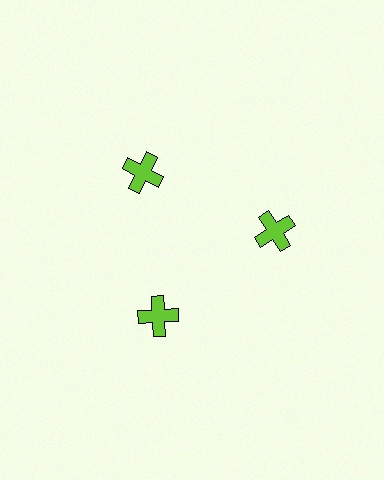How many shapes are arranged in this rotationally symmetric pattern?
There are 3 shapes, arranged in 3 groups of 1.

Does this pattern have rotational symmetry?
Yes, this pattern has 3-fold rotational symmetry. It looks the same after rotating 120 degrees around the center.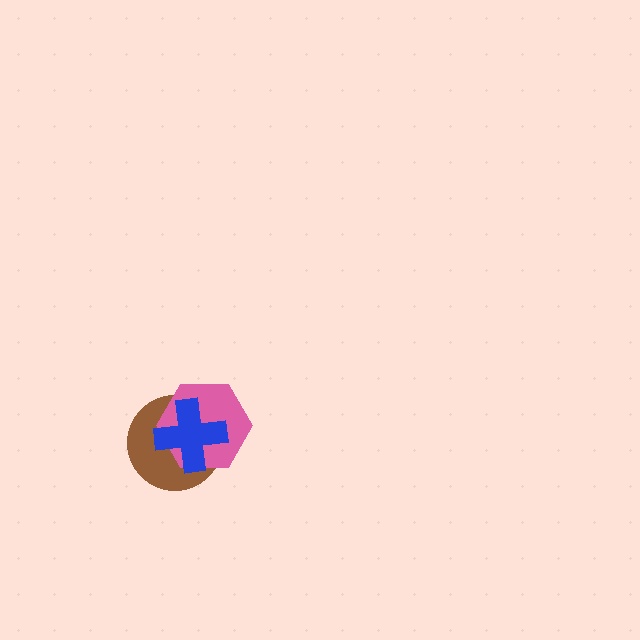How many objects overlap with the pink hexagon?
2 objects overlap with the pink hexagon.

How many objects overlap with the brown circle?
2 objects overlap with the brown circle.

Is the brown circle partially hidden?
Yes, it is partially covered by another shape.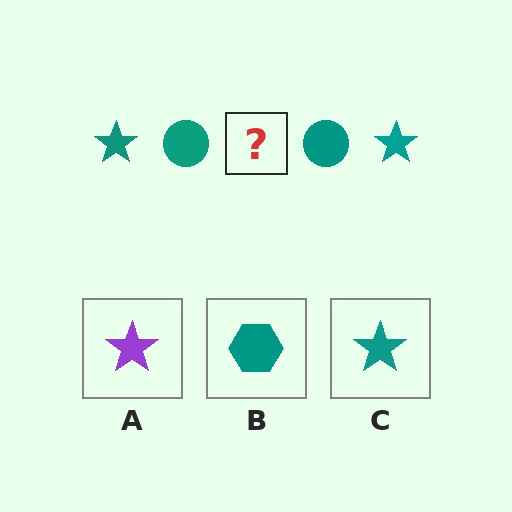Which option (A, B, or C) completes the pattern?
C.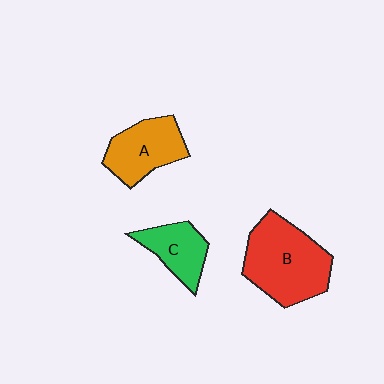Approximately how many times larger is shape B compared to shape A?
Approximately 1.5 times.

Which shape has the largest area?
Shape B (red).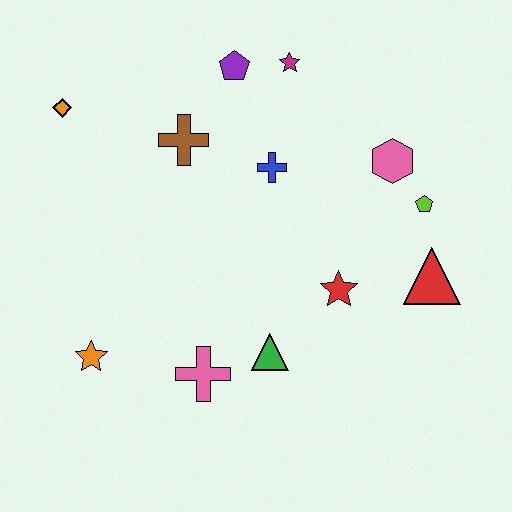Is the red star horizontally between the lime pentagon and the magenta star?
Yes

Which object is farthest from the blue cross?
The orange star is farthest from the blue cross.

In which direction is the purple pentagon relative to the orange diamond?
The purple pentagon is to the right of the orange diamond.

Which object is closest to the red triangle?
The lime pentagon is closest to the red triangle.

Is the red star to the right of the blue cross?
Yes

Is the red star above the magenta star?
No